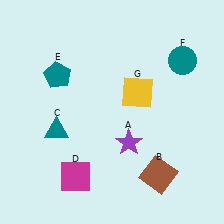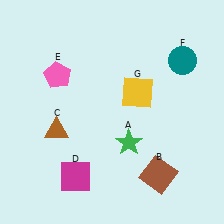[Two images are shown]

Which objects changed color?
A changed from purple to green. C changed from teal to brown. E changed from teal to pink.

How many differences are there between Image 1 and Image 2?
There are 3 differences between the two images.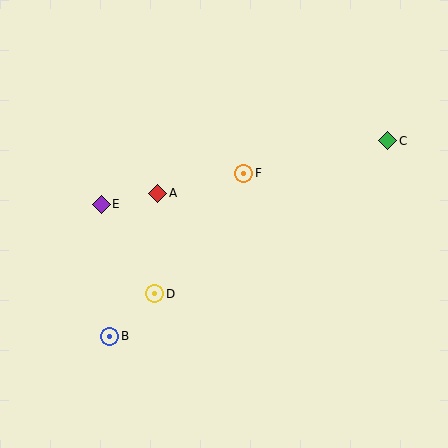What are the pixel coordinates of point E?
Point E is at (101, 204).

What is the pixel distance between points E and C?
The distance between E and C is 294 pixels.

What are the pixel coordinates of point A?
Point A is at (158, 193).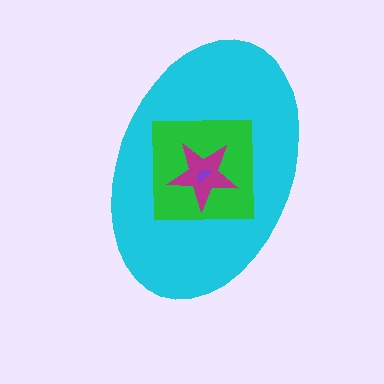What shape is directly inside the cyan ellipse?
The green square.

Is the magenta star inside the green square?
Yes.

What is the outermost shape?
The cyan ellipse.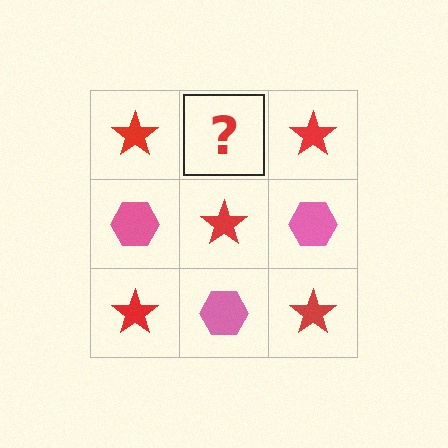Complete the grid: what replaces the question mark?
The question mark should be replaced with a pink hexagon.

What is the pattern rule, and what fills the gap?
The rule is that it alternates red star and pink hexagon in a checkerboard pattern. The gap should be filled with a pink hexagon.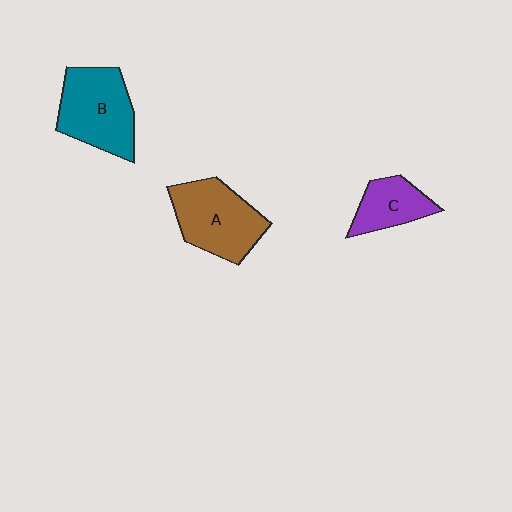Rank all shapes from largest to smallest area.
From largest to smallest: B (teal), A (brown), C (purple).